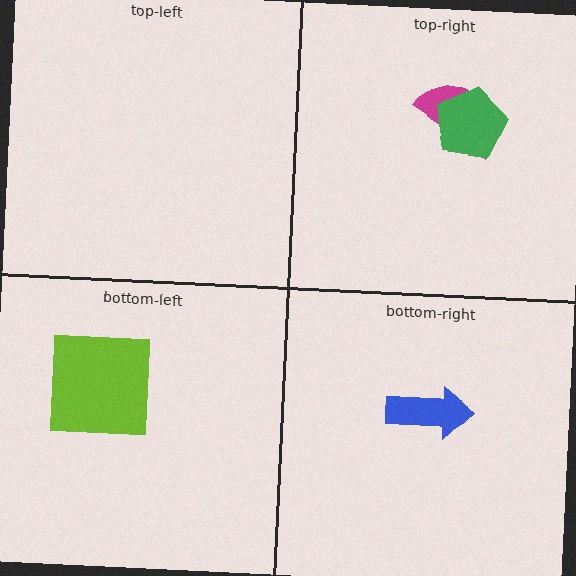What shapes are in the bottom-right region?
The blue arrow.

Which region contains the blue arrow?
The bottom-right region.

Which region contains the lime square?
The bottom-left region.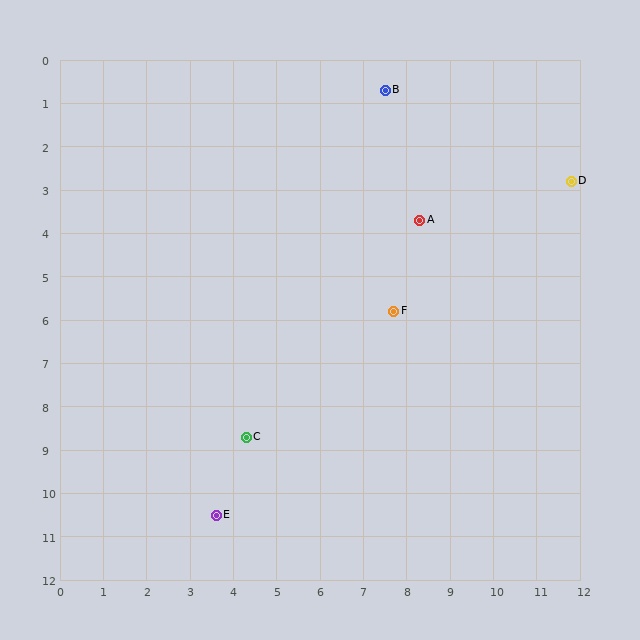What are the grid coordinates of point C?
Point C is at approximately (4.3, 8.7).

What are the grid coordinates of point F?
Point F is at approximately (7.7, 5.8).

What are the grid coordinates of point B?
Point B is at approximately (7.5, 0.7).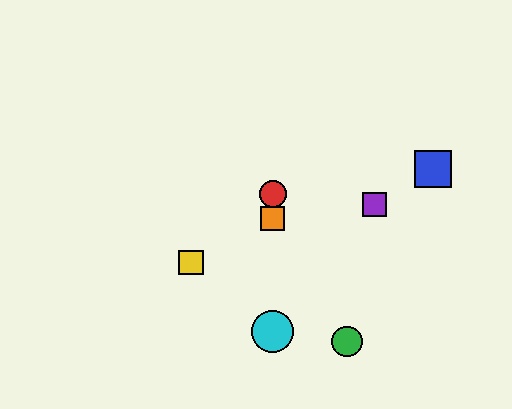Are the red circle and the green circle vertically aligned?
No, the red circle is at x≈273 and the green circle is at x≈347.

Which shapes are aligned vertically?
The red circle, the orange square, the cyan circle are aligned vertically.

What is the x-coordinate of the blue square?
The blue square is at x≈433.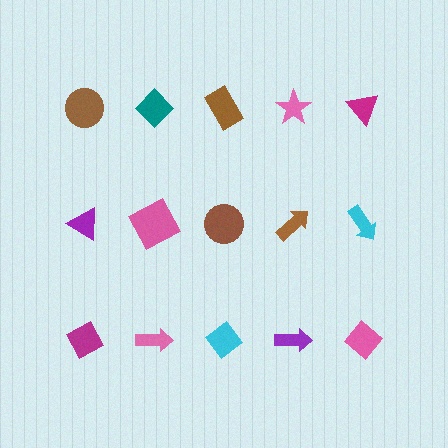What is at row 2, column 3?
A brown circle.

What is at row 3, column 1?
A magenta diamond.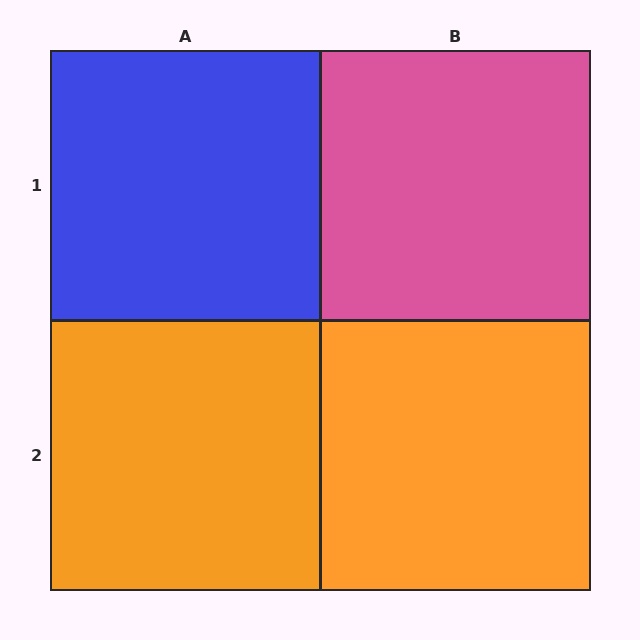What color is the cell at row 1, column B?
Pink.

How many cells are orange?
2 cells are orange.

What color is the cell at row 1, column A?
Blue.